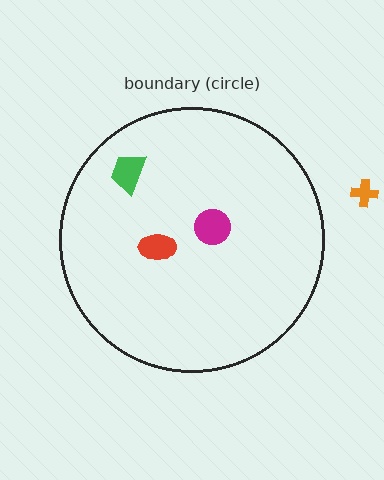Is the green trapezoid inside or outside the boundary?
Inside.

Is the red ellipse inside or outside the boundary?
Inside.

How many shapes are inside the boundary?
3 inside, 1 outside.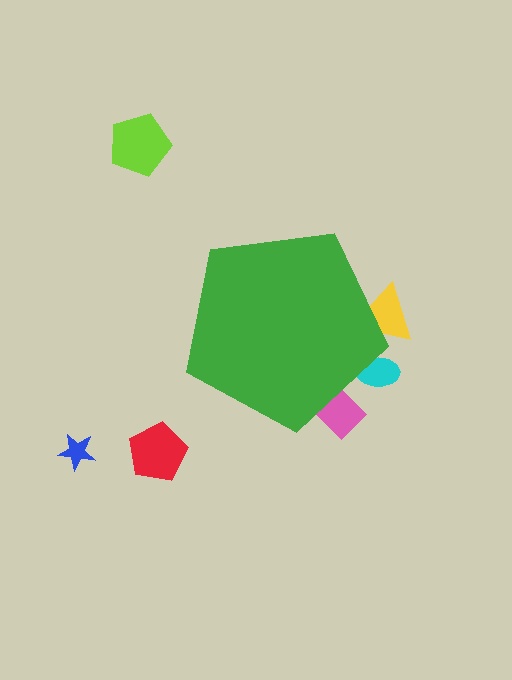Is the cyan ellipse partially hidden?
Yes, the cyan ellipse is partially hidden behind the green pentagon.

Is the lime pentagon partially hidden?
No, the lime pentagon is fully visible.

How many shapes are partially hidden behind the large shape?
3 shapes are partially hidden.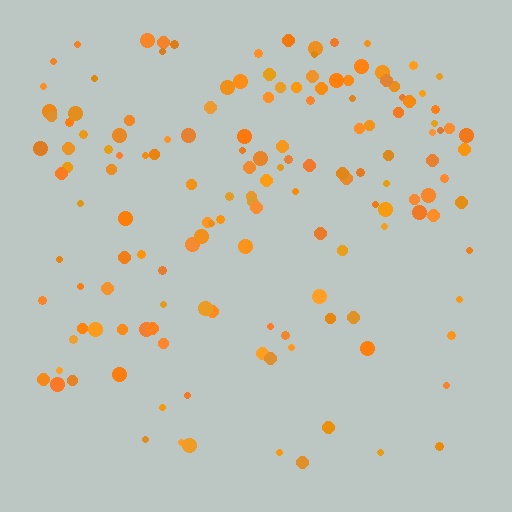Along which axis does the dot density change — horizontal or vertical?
Vertical.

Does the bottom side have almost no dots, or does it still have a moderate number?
Still a moderate number, just noticeably fewer than the top.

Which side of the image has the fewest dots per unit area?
The bottom.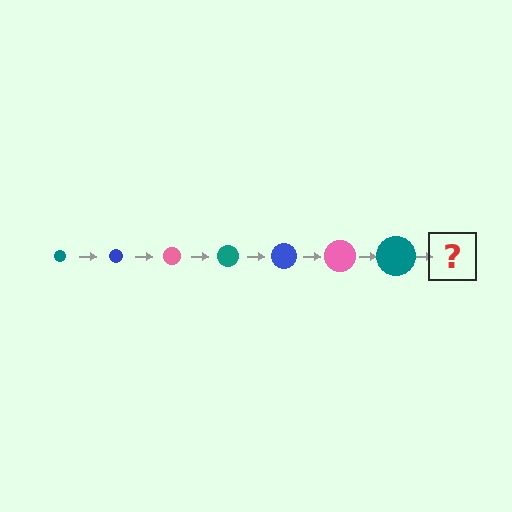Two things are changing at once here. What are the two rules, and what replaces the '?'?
The two rules are that the circle grows larger each step and the color cycles through teal, blue, and pink. The '?' should be a blue circle, larger than the previous one.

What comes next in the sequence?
The next element should be a blue circle, larger than the previous one.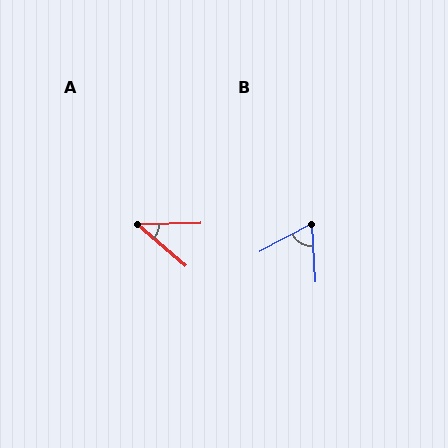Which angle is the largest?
B, at approximately 65 degrees.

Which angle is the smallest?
A, at approximately 42 degrees.